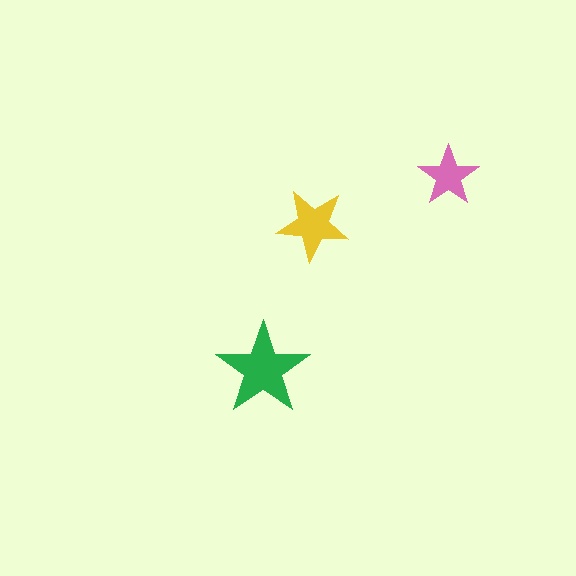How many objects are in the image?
There are 3 objects in the image.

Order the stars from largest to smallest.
the green one, the yellow one, the pink one.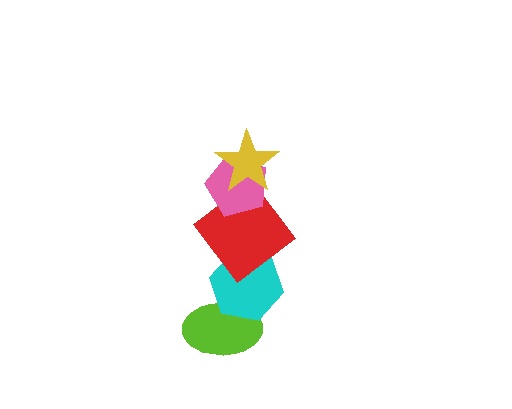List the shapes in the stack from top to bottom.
From top to bottom: the yellow star, the pink pentagon, the red diamond, the cyan hexagon, the lime ellipse.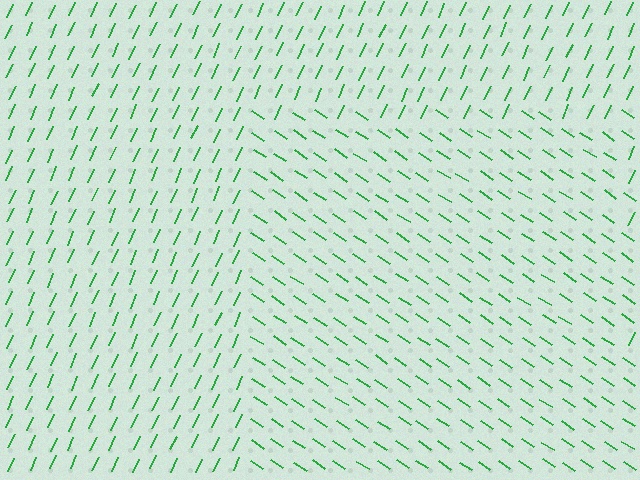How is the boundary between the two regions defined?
The boundary is defined purely by a change in line orientation (approximately 81 degrees difference). All lines are the same color and thickness.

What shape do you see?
I see a rectangle.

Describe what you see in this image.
The image is filled with small green line segments. A rectangle region in the image has lines oriented differently from the surrounding lines, creating a visible texture boundary.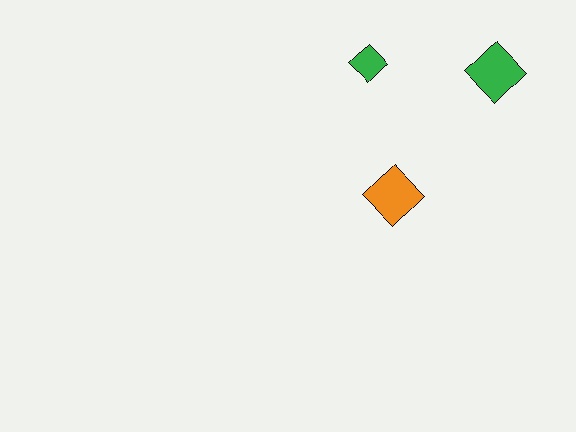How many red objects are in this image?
There are no red objects.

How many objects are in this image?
There are 3 objects.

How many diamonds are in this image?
There are 3 diamonds.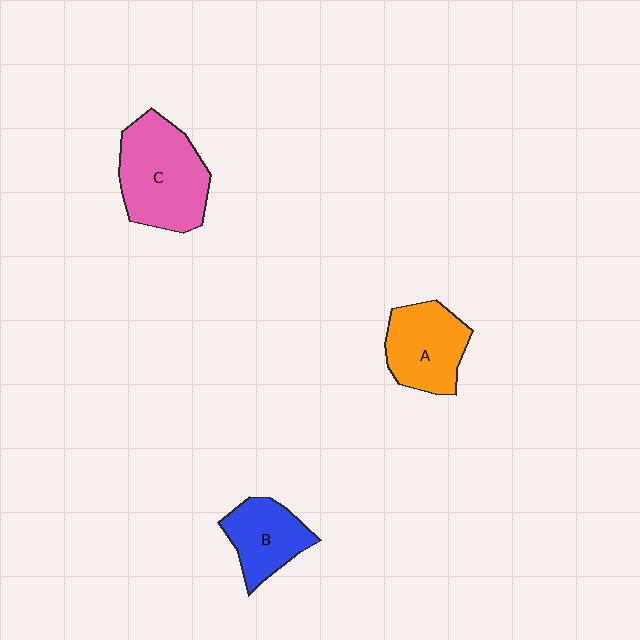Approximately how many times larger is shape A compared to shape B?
Approximately 1.2 times.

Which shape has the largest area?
Shape C (pink).